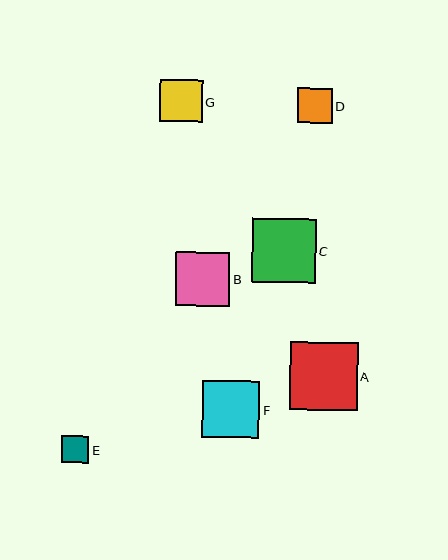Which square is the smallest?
Square E is the smallest with a size of approximately 27 pixels.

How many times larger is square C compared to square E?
Square C is approximately 2.3 times the size of square E.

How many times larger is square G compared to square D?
Square G is approximately 1.2 times the size of square D.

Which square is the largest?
Square A is the largest with a size of approximately 68 pixels.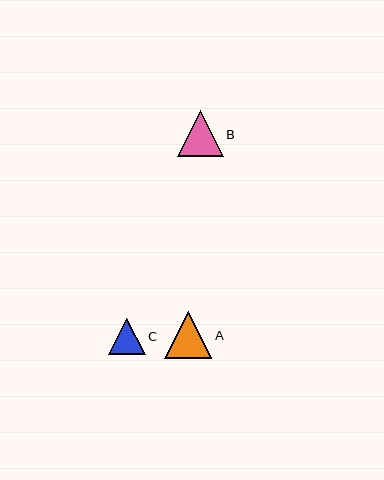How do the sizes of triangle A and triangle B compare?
Triangle A and triangle B are approximately the same size.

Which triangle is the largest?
Triangle A is the largest with a size of approximately 47 pixels.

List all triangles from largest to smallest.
From largest to smallest: A, B, C.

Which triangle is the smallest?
Triangle C is the smallest with a size of approximately 37 pixels.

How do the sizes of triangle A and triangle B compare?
Triangle A and triangle B are approximately the same size.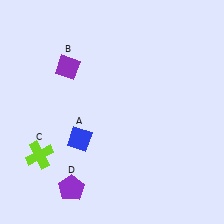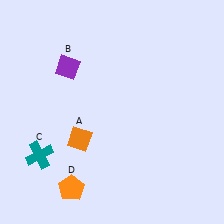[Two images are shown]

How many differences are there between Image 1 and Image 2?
There are 3 differences between the two images.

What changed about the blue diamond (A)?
In Image 1, A is blue. In Image 2, it changed to orange.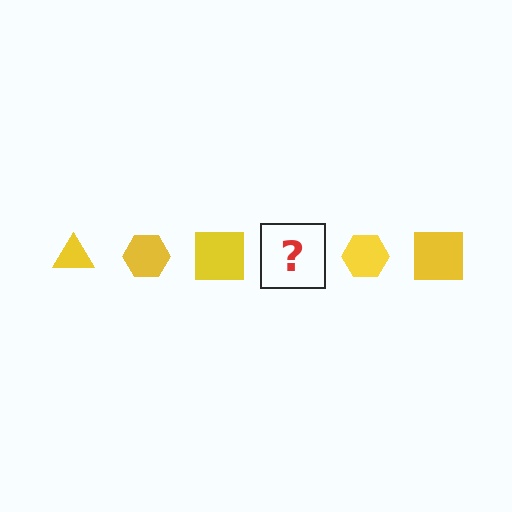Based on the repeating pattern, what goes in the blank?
The blank should be a yellow triangle.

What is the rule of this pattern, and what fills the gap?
The rule is that the pattern cycles through triangle, hexagon, square shapes in yellow. The gap should be filled with a yellow triangle.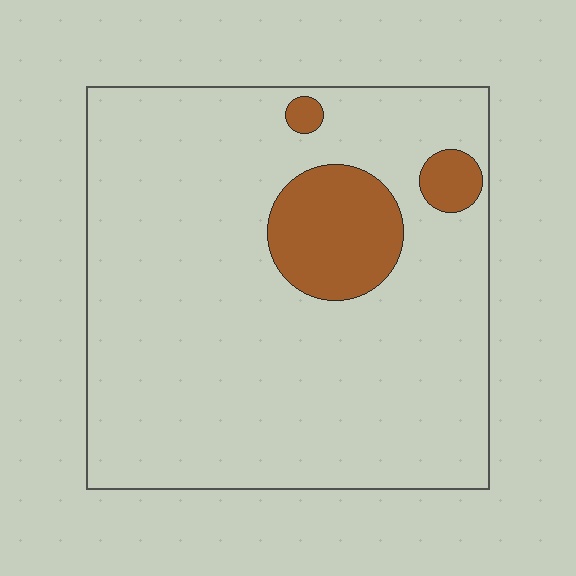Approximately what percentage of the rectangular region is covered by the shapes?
Approximately 10%.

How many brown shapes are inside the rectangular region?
3.